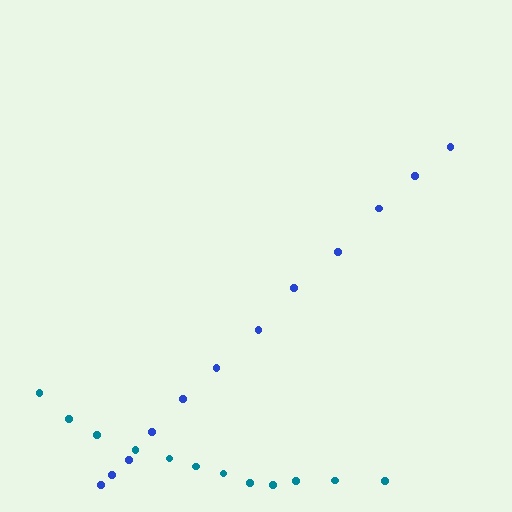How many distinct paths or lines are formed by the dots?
There are 2 distinct paths.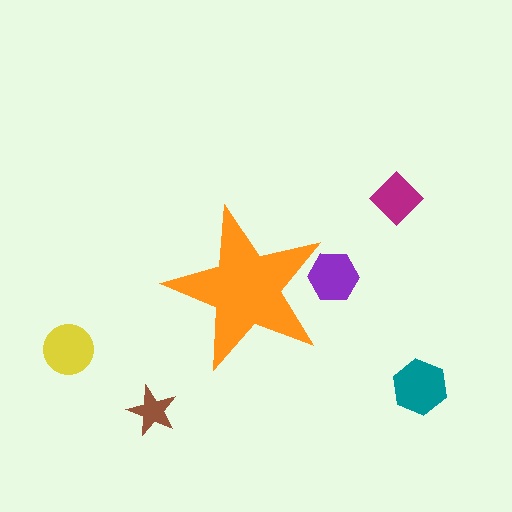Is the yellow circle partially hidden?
No, the yellow circle is fully visible.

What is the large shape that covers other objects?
An orange star.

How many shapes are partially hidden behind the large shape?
1 shape is partially hidden.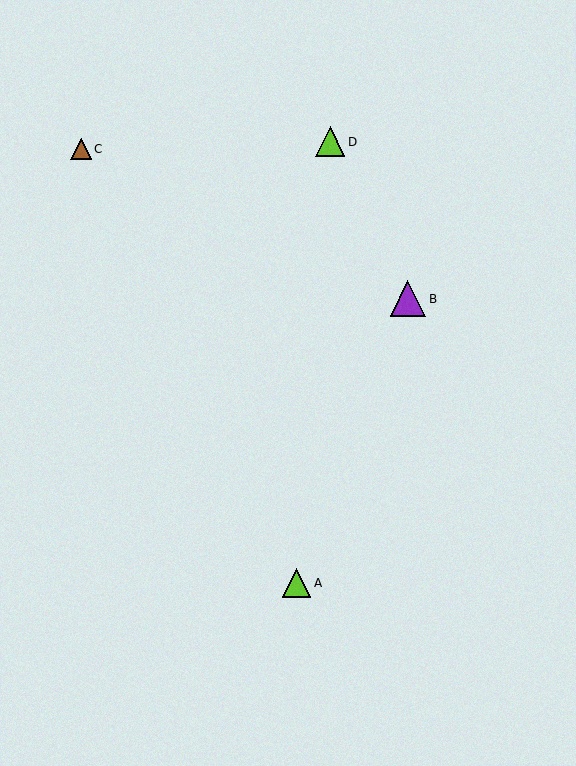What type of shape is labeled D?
Shape D is a lime triangle.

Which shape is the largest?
The purple triangle (labeled B) is the largest.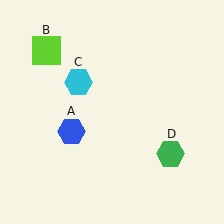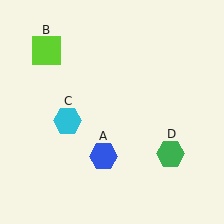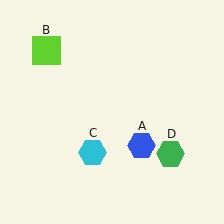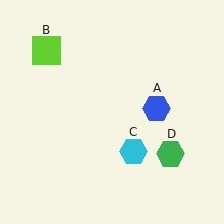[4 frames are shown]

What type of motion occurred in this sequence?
The blue hexagon (object A), cyan hexagon (object C) rotated counterclockwise around the center of the scene.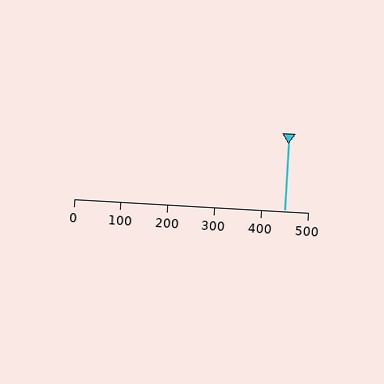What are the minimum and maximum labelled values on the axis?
The axis runs from 0 to 500.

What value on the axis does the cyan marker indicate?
The marker indicates approximately 450.